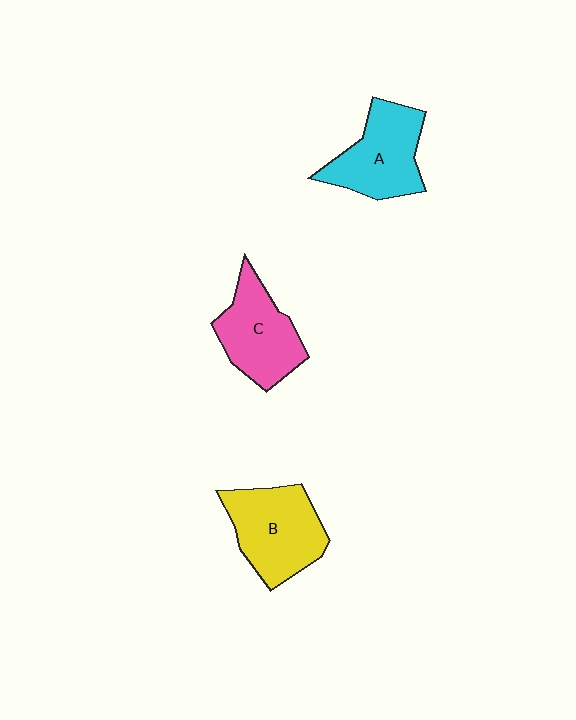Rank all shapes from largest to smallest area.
From largest to smallest: B (yellow), A (cyan), C (pink).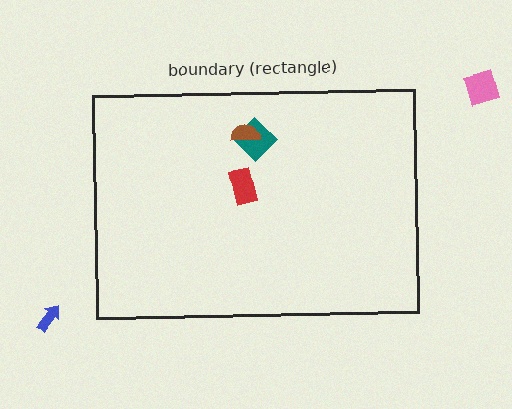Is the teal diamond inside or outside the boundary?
Inside.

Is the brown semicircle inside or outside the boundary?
Inside.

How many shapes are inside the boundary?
3 inside, 2 outside.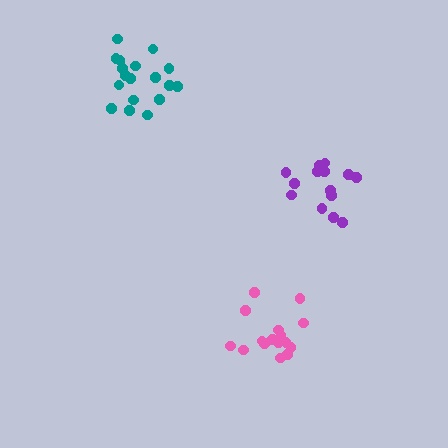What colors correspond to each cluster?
The clusters are colored: pink, purple, teal.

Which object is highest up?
The teal cluster is topmost.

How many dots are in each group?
Group 1: 16 dots, Group 2: 15 dots, Group 3: 18 dots (49 total).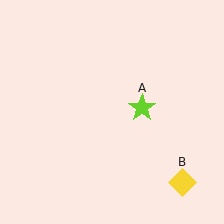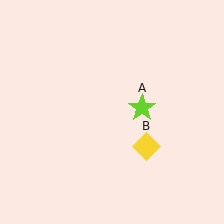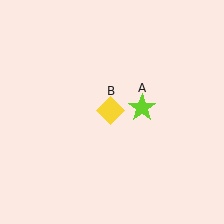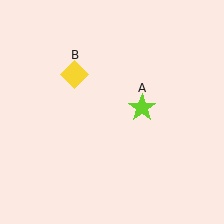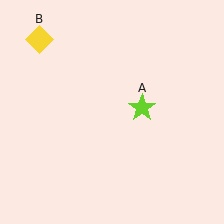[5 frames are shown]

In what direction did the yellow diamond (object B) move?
The yellow diamond (object B) moved up and to the left.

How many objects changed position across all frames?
1 object changed position: yellow diamond (object B).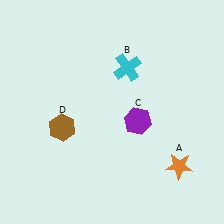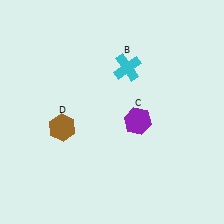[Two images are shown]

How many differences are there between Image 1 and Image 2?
There is 1 difference between the two images.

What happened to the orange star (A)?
The orange star (A) was removed in Image 2. It was in the bottom-right area of Image 1.